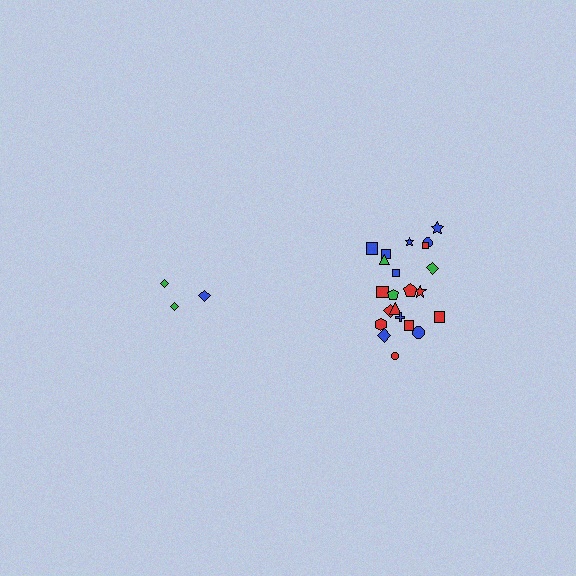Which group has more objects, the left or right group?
The right group.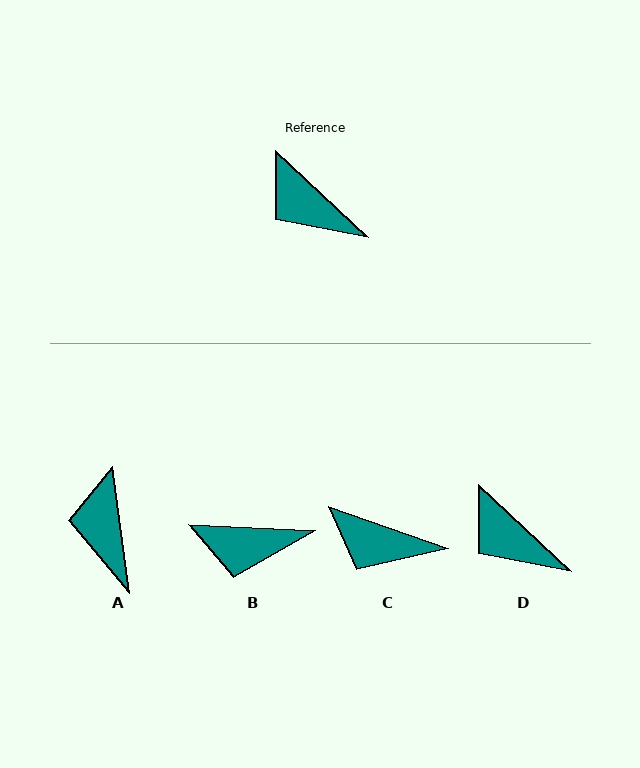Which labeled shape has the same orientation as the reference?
D.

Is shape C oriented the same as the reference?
No, it is off by about 24 degrees.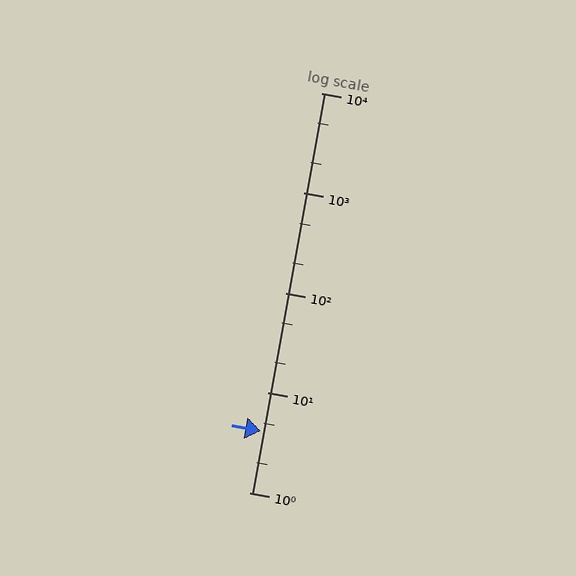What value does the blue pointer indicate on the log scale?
The pointer indicates approximately 4.1.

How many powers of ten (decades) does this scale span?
The scale spans 4 decades, from 1 to 10000.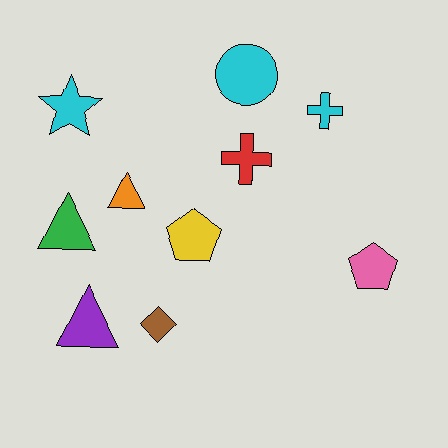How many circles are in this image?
There is 1 circle.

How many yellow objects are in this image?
There is 1 yellow object.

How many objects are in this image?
There are 10 objects.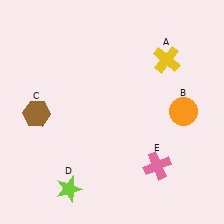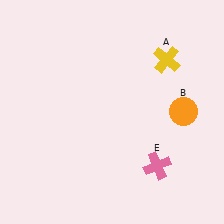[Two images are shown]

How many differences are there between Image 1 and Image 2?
There are 2 differences between the two images.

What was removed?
The lime star (D), the brown hexagon (C) were removed in Image 2.